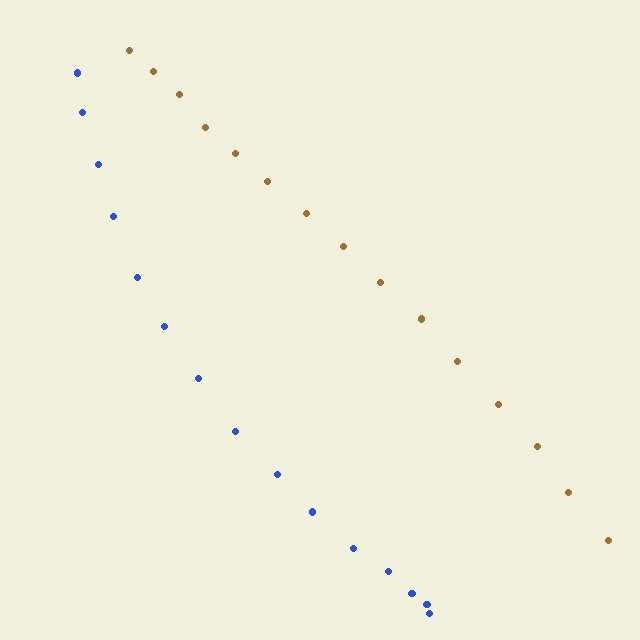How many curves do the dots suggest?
There are 2 distinct paths.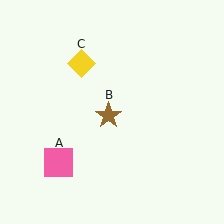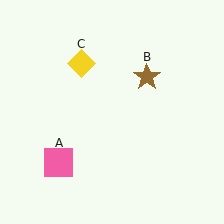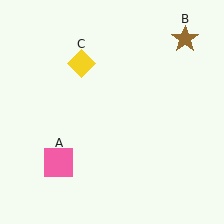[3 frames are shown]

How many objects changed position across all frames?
1 object changed position: brown star (object B).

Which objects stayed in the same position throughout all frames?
Pink square (object A) and yellow diamond (object C) remained stationary.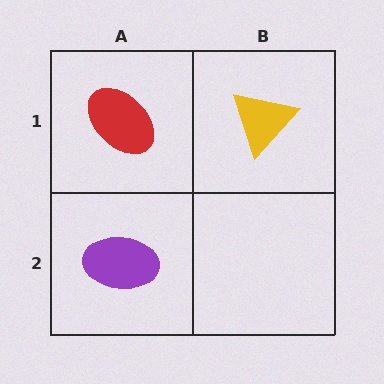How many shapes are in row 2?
1 shape.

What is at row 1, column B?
A yellow triangle.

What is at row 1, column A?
A red ellipse.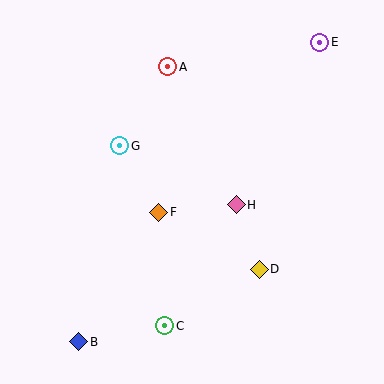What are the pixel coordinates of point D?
Point D is at (259, 269).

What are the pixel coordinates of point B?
Point B is at (79, 342).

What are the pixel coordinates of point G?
Point G is at (120, 146).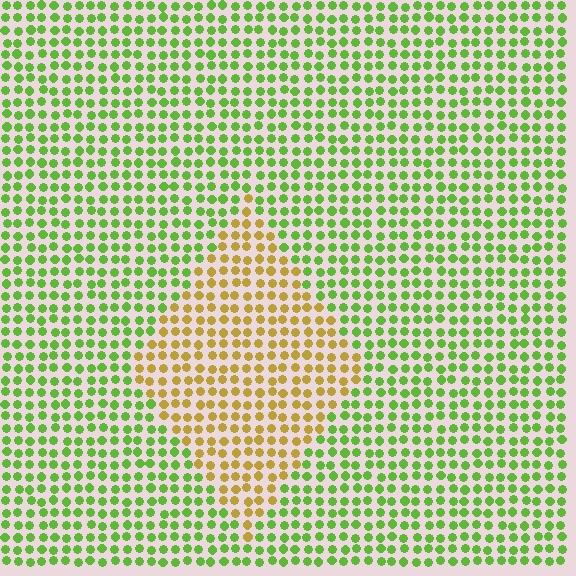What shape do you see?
I see a diamond.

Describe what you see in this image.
The image is filled with small lime elements in a uniform arrangement. A diamond-shaped region is visible where the elements are tinted to a slightly different hue, forming a subtle color boundary.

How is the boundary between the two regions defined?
The boundary is defined purely by a slight shift in hue (about 54 degrees). Spacing, size, and orientation are identical on both sides.